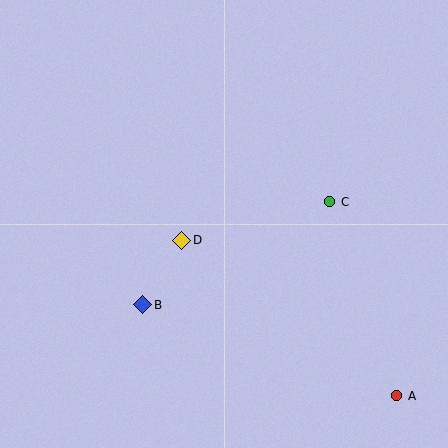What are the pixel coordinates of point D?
Point D is at (181, 240).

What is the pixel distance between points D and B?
The distance between D and B is 75 pixels.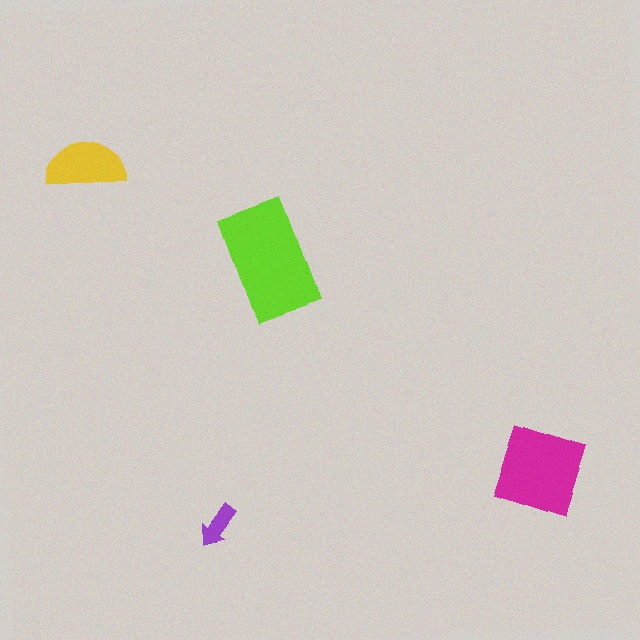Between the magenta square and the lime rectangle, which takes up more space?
The lime rectangle.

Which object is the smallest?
The purple arrow.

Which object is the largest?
The lime rectangle.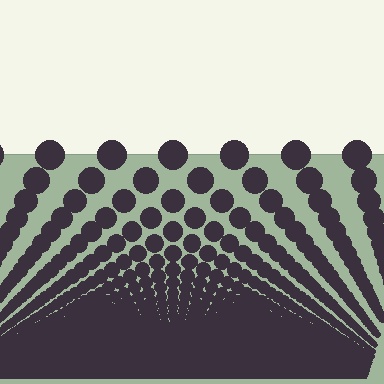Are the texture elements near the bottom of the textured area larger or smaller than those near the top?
Smaller. The gradient is inverted — elements near the bottom are smaller and denser.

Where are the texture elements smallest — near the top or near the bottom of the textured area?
Near the bottom.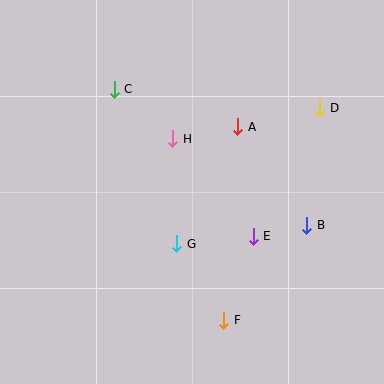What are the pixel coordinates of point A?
Point A is at (238, 127).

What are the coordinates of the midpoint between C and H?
The midpoint between C and H is at (143, 114).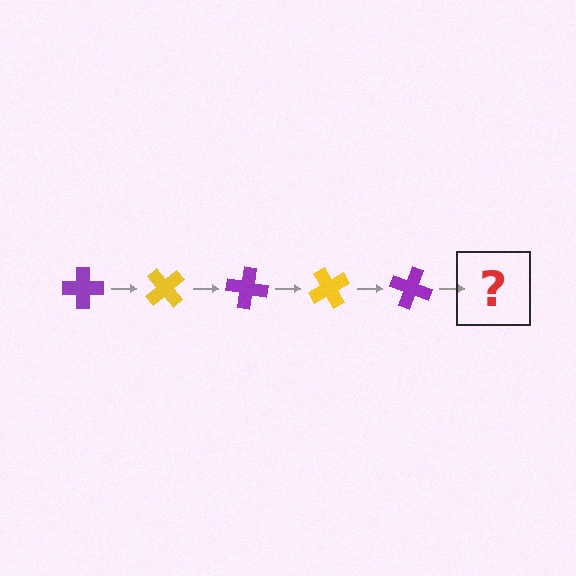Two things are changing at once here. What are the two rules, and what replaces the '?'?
The two rules are that it rotates 50 degrees each step and the color cycles through purple and yellow. The '?' should be a yellow cross, rotated 250 degrees from the start.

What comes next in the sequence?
The next element should be a yellow cross, rotated 250 degrees from the start.